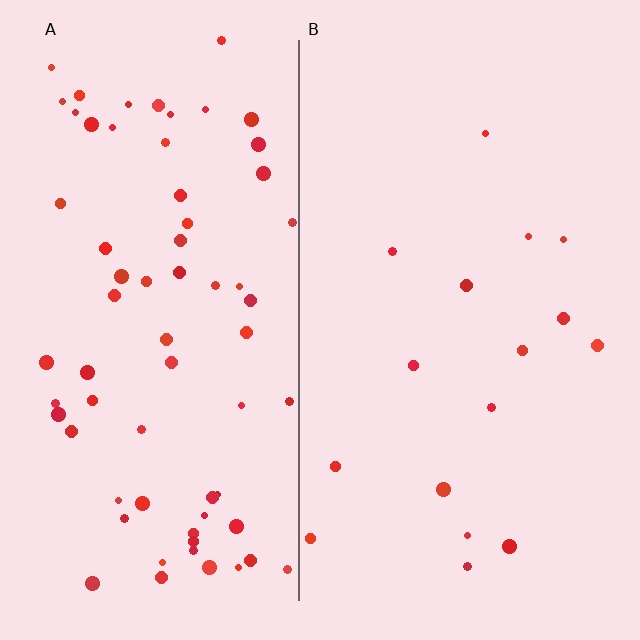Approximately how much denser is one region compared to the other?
Approximately 4.2× — region A over region B.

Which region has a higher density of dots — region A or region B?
A (the left).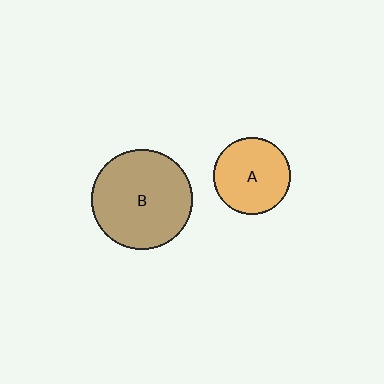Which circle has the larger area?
Circle B (brown).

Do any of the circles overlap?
No, none of the circles overlap.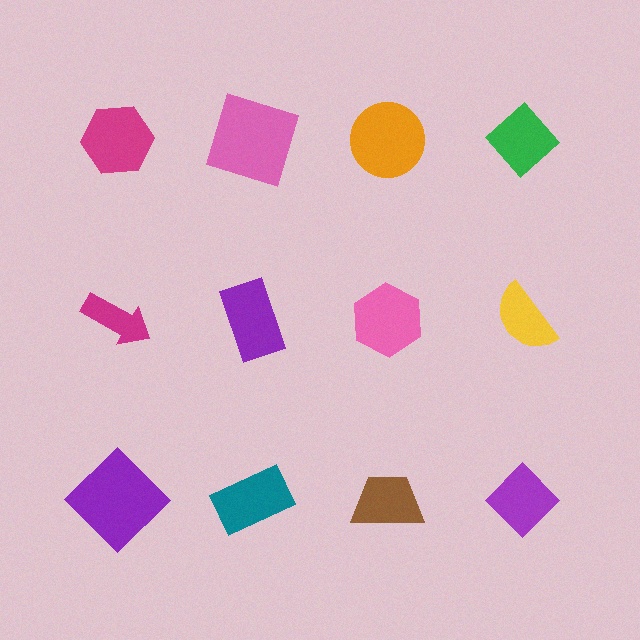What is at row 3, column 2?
A teal rectangle.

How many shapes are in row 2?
4 shapes.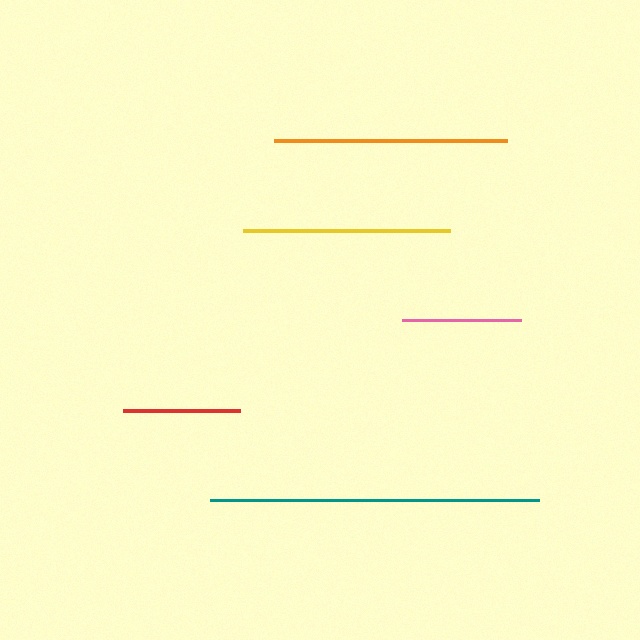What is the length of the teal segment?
The teal segment is approximately 330 pixels long.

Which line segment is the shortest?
The red line is the shortest at approximately 118 pixels.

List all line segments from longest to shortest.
From longest to shortest: teal, orange, yellow, pink, red.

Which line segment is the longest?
The teal line is the longest at approximately 330 pixels.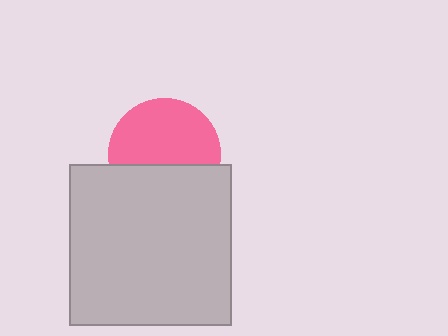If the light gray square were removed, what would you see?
You would see the complete pink circle.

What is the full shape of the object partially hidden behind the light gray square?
The partially hidden object is a pink circle.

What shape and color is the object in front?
The object in front is a light gray square.